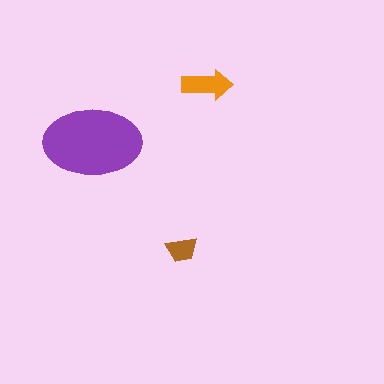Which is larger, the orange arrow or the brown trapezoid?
The orange arrow.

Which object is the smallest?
The brown trapezoid.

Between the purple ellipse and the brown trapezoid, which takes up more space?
The purple ellipse.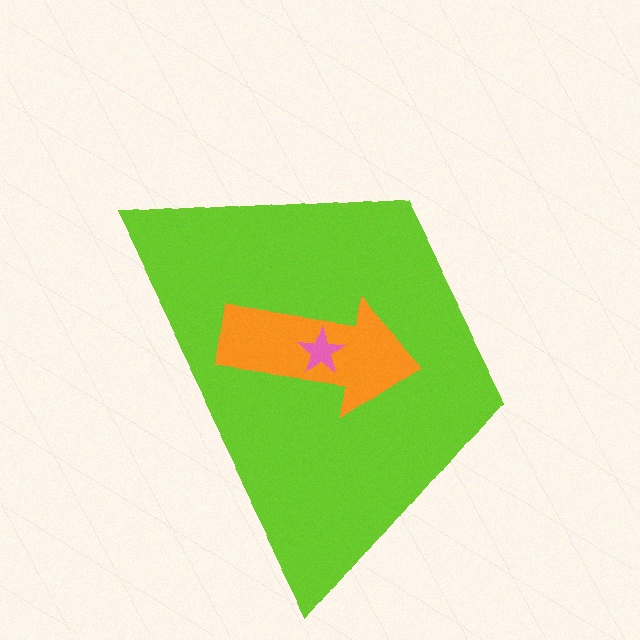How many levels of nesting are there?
3.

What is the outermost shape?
The lime trapezoid.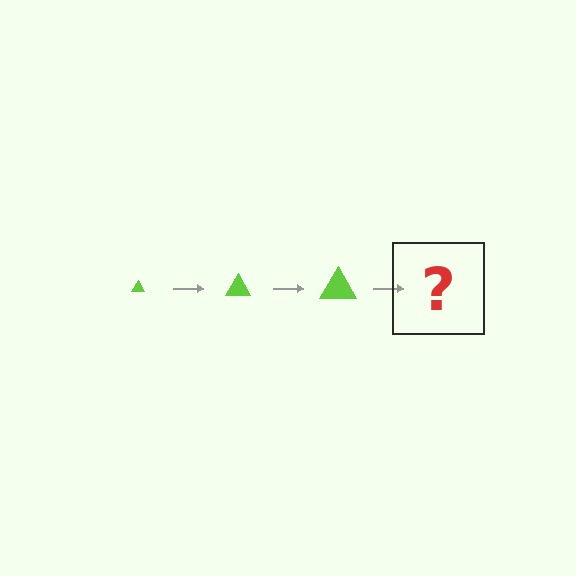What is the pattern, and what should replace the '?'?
The pattern is that the triangle gets progressively larger each step. The '?' should be a lime triangle, larger than the previous one.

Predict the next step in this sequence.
The next step is a lime triangle, larger than the previous one.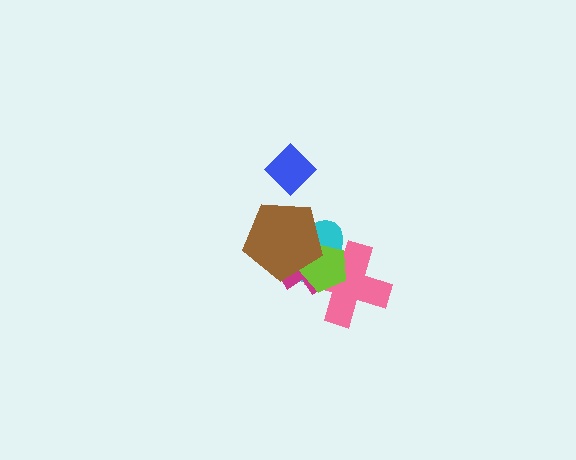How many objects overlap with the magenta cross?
4 objects overlap with the magenta cross.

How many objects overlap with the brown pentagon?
3 objects overlap with the brown pentagon.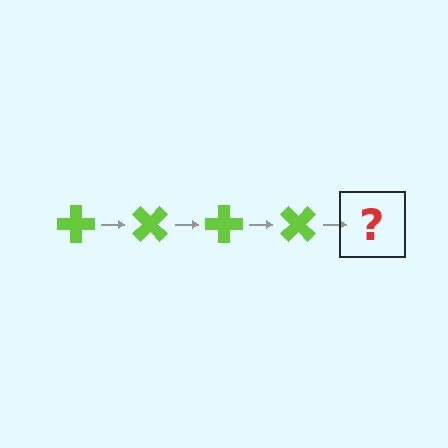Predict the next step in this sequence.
The next step is a lime cross rotated 180 degrees.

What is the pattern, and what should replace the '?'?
The pattern is that the cross rotates 45 degrees each step. The '?' should be a lime cross rotated 180 degrees.